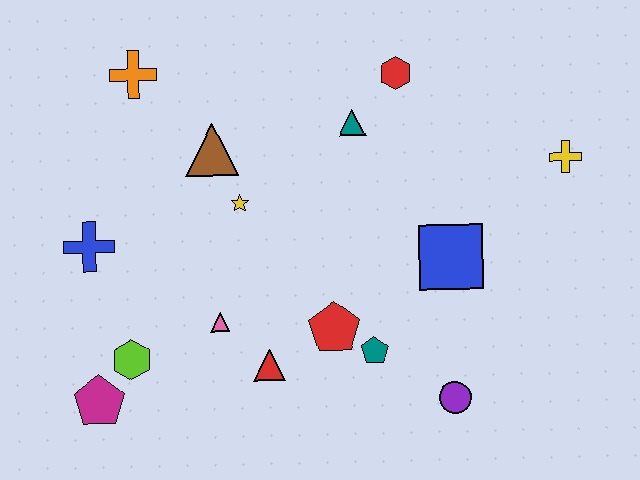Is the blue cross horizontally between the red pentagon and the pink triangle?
No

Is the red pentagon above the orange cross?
No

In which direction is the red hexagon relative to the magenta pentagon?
The red hexagon is above the magenta pentagon.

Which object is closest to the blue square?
The teal pentagon is closest to the blue square.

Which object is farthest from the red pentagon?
The orange cross is farthest from the red pentagon.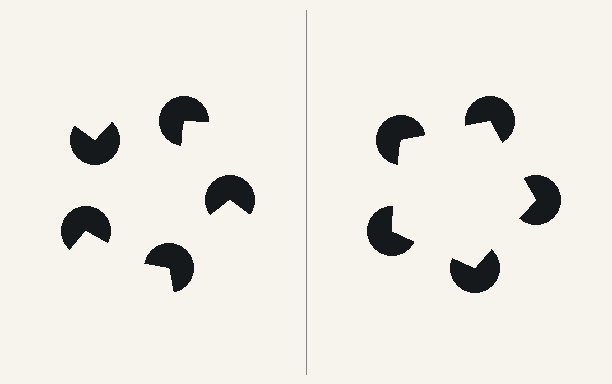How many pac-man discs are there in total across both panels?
10 — 5 on each side.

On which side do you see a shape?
An illusory pentagon appears on the right side. On the left side the wedge cuts are rotated, so no coherent shape forms.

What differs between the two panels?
The pac-man discs are positioned identically on both sides; only the wedge orientations differ. On the right they align to a pentagon; on the left they are misaligned.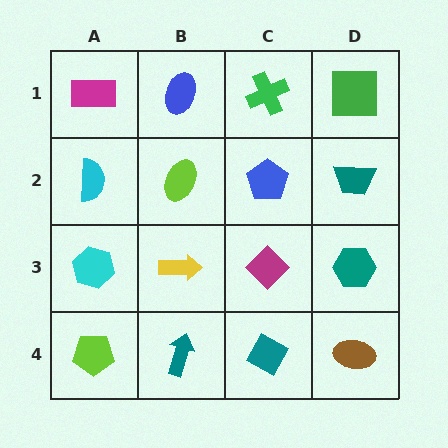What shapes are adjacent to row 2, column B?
A blue ellipse (row 1, column B), a yellow arrow (row 3, column B), a cyan semicircle (row 2, column A), a blue pentagon (row 2, column C).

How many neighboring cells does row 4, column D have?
2.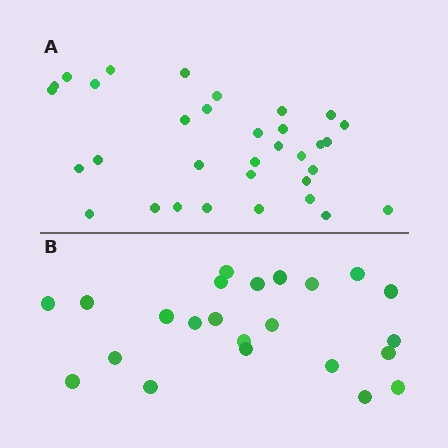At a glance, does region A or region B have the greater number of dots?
Region A (the top region) has more dots.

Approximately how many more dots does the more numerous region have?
Region A has roughly 10 or so more dots than region B.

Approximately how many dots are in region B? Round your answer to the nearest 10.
About 20 dots. (The exact count is 23, which rounds to 20.)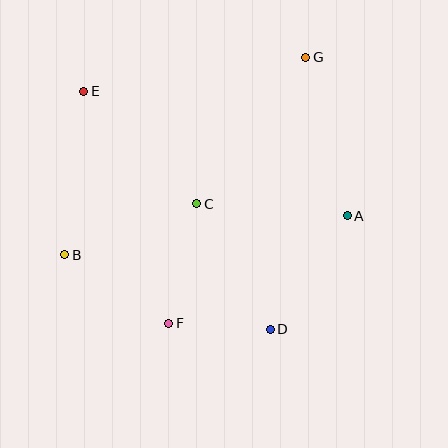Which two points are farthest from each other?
Points B and G are farthest from each other.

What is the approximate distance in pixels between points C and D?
The distance between C and D is approximately 145 pixels.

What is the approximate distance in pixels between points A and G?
The distance between A and G is approximately 164 pixels.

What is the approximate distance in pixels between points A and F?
The distance between A and F is approximately 209 pixels.